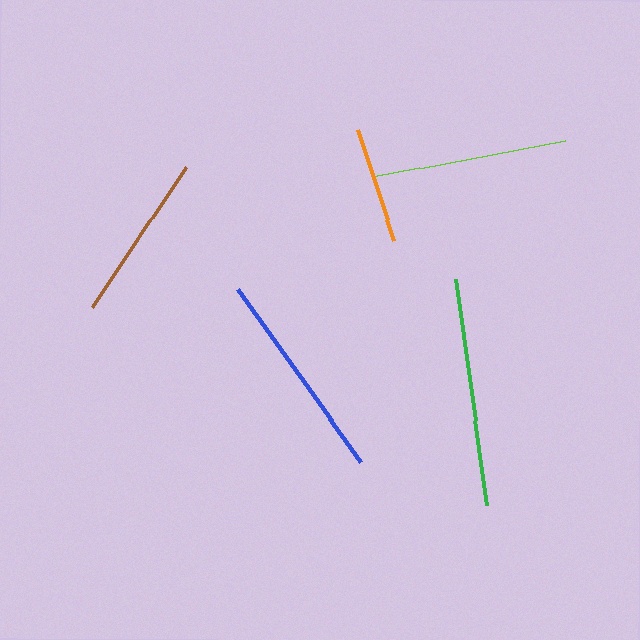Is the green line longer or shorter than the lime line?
The green line is longer than the lime line.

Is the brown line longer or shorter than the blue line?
The blue line is longer than the brown line.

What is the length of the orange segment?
The orange segment is approximately 117 pixels long.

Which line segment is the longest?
The green line is the longest at approximately 228 pixels.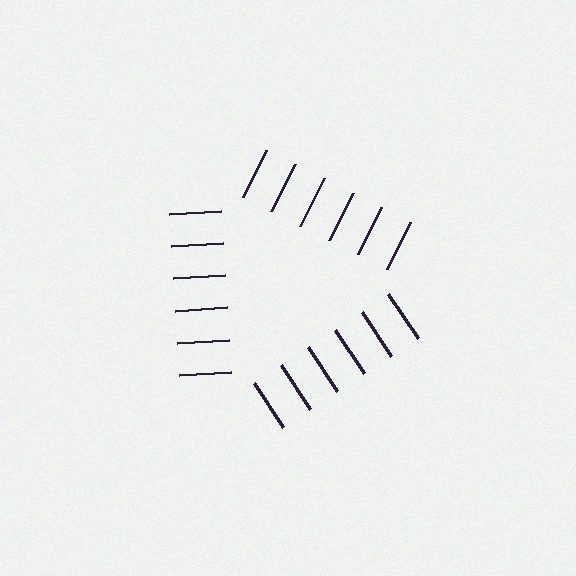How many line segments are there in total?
18 — 6 along each of the 3 edges.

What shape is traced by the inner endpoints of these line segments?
An illusory triangle — the line segments terminate on its edges but no continuous stroke is drawn.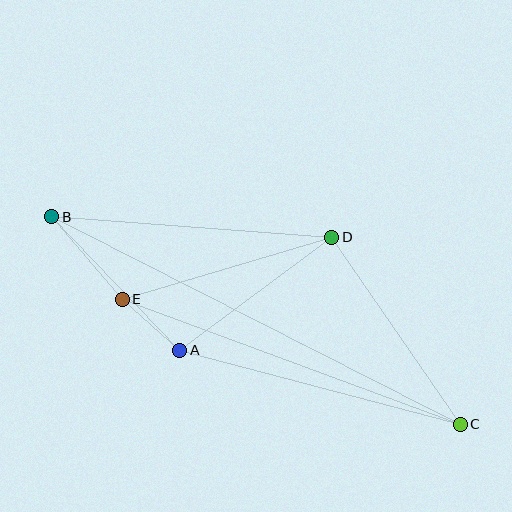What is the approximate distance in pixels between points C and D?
The distance between C and D is approximately 227 pixels.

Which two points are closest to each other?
Points A and E are closest to each other.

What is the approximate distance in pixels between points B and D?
The distance between B and D is approximately 281 pixels.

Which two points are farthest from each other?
Points B and C are farthest from each other.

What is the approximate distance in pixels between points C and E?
The distance between C and E is approximately 360 pixels.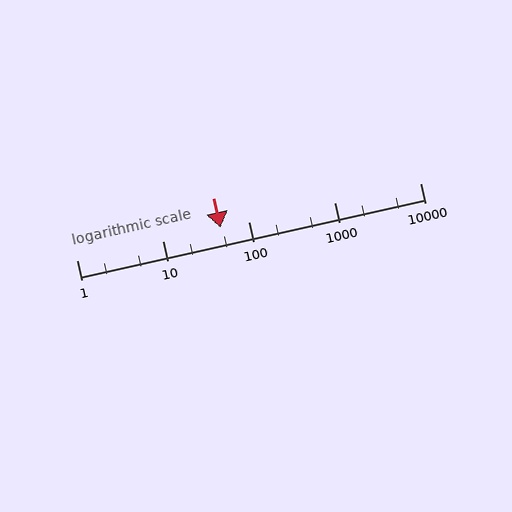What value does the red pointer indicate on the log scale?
The pointer indicates approximately 48.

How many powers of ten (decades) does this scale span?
The scale spans 4 decades, from 1 to 10000.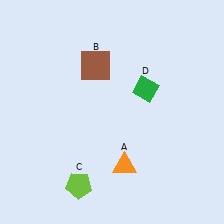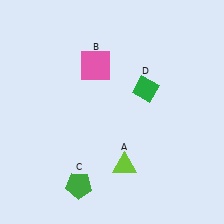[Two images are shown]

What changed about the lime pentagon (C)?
In Image 1, C is lime. In Image 2, it changed to green.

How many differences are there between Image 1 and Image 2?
There are 3 differences between the two images.